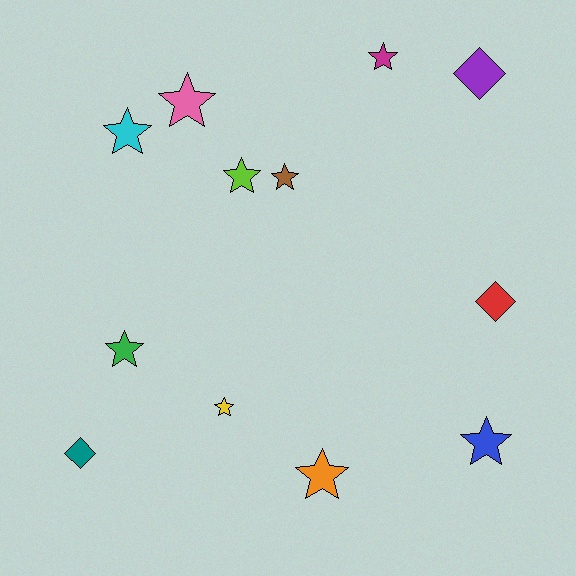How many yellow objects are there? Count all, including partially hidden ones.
There is 1 yellow object.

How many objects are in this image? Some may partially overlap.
There are 12 objects.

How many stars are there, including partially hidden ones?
There are 9 stars.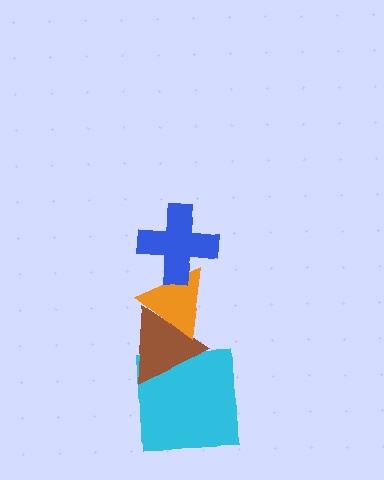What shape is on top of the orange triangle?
The blue cross is on top of the orange triangle.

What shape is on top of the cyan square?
The brown triangle is on top of the cyan square.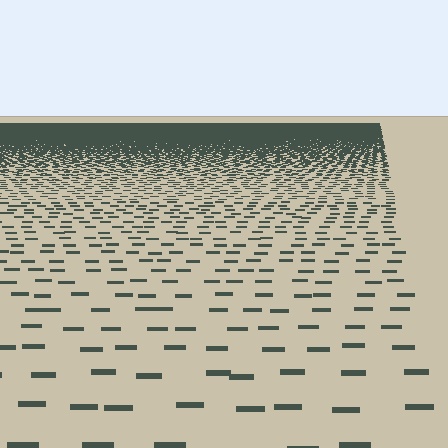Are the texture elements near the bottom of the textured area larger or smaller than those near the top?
Larger. Near the bottom, elements are closer to the viewer and appear at a bigger on-screen size.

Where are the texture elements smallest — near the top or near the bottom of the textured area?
Near the top.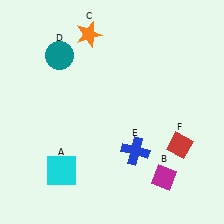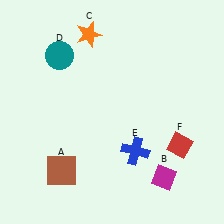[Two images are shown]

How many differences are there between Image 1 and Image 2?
There is 1 difference between the two images.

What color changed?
The square (A) changed from cyan in Image 1 to brown in Image 2.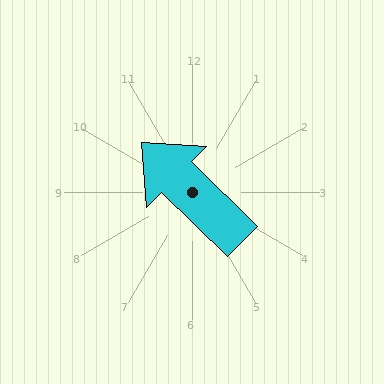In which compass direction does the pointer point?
Northwest.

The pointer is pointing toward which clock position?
Roughly 10 o'clock.